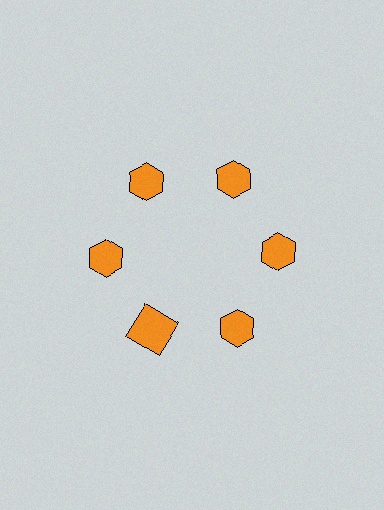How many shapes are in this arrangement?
There are 6 shapes arranged in a ring pattern.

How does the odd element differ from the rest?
It has a different shape: square instead of hexagon.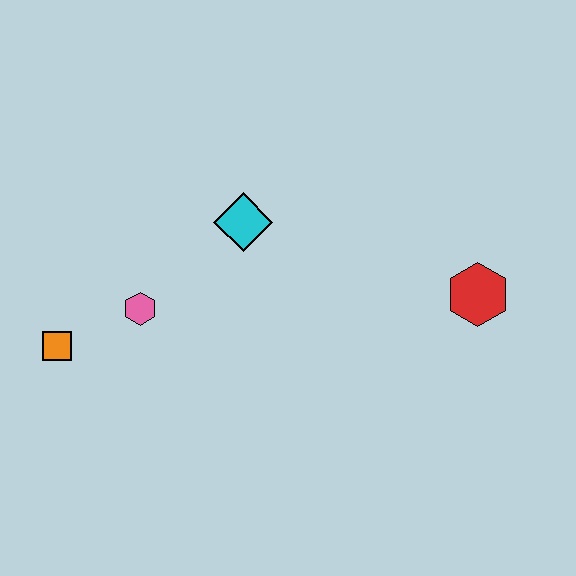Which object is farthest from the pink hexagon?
The red hexagon is farthest from the pink hexagon.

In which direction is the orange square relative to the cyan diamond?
The orange square is to the left of the cyan diamond.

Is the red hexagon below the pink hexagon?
No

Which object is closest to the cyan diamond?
The pink hexagon is closest to the cyan diamond.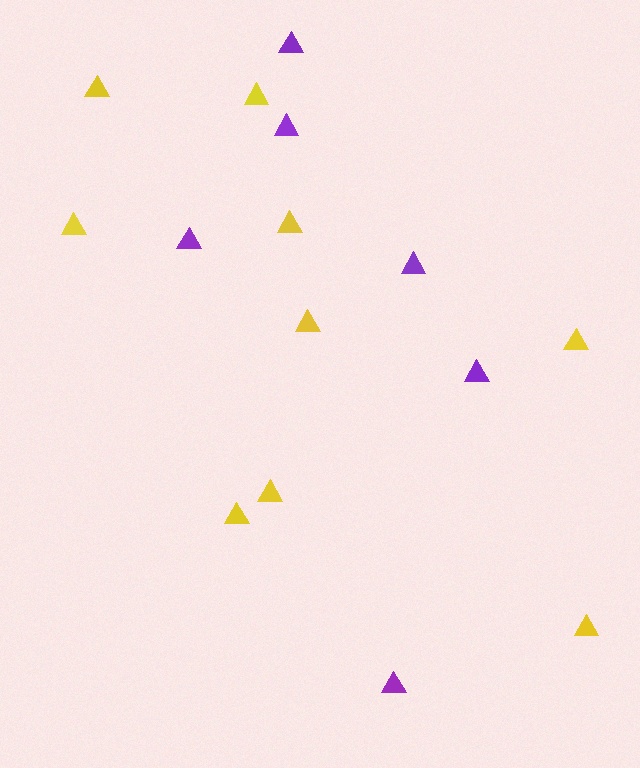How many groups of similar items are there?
There are 2 groups: one group of purple triangles (6) and one group of yellow triangles (9).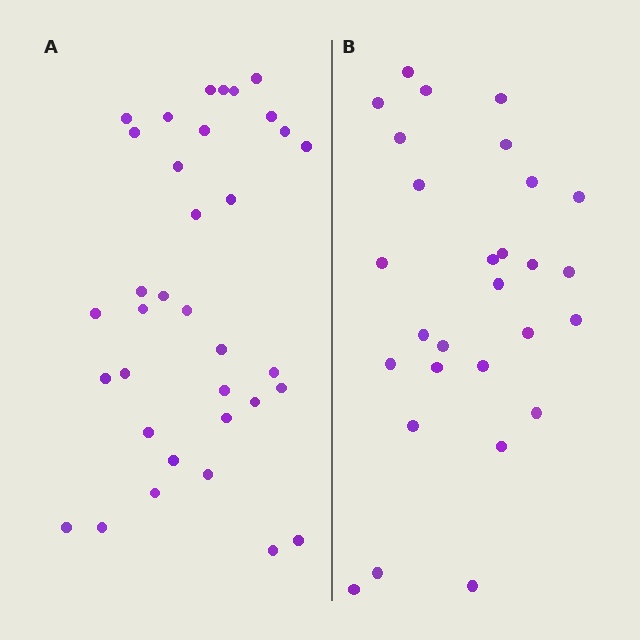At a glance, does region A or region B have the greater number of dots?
Region A (the left region) has more dots.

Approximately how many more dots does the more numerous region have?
Region A has roughly 8 or so more dots than region B.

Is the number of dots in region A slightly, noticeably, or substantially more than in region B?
Region A has noticeably more, but not dramatically so. The ratio is roughly 1.2 to 1.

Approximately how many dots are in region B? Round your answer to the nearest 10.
About 30 dots. (The exact count is 28, which rounds to 30.)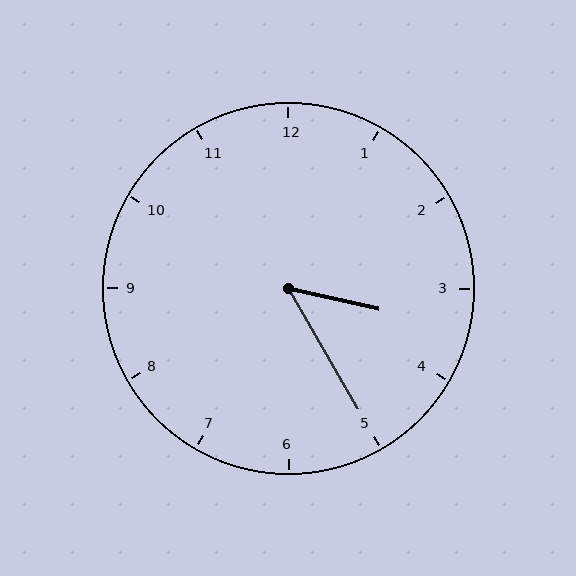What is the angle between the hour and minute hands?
Approximately 48 degrees.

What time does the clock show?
3:25.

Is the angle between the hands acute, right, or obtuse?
It is acute.